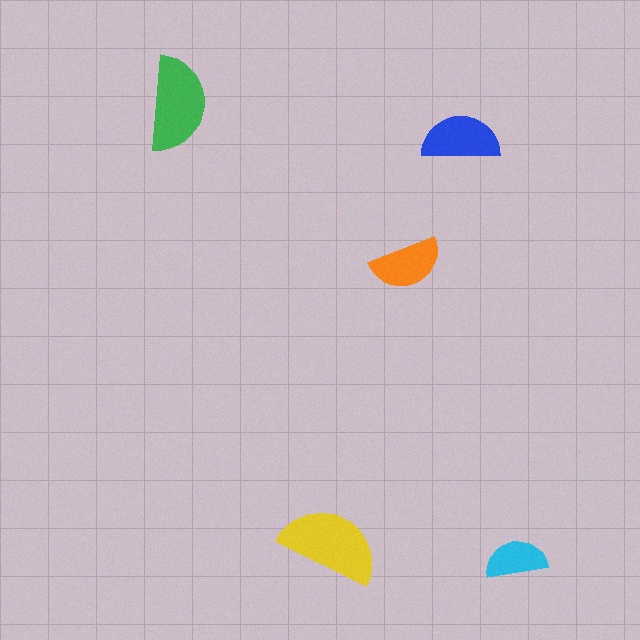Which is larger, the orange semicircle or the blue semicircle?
The blue one.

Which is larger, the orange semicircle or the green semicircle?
The green one.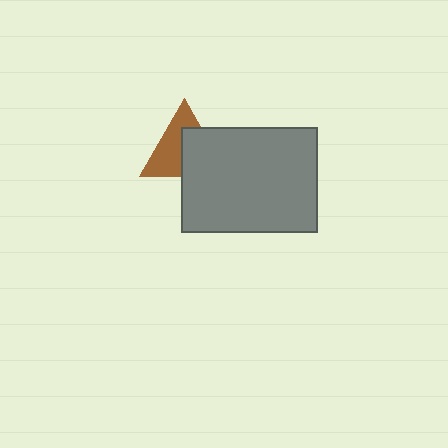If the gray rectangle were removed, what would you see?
You would see the complete brown triangle.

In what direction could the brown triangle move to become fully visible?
The brown triangle could move toward the upper-left. That would shift it out from behind the gray rectangle entirely.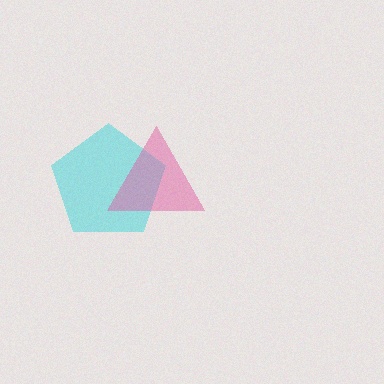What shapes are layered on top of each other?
The layered shapes are: a cyan pentagon, a pink triangle.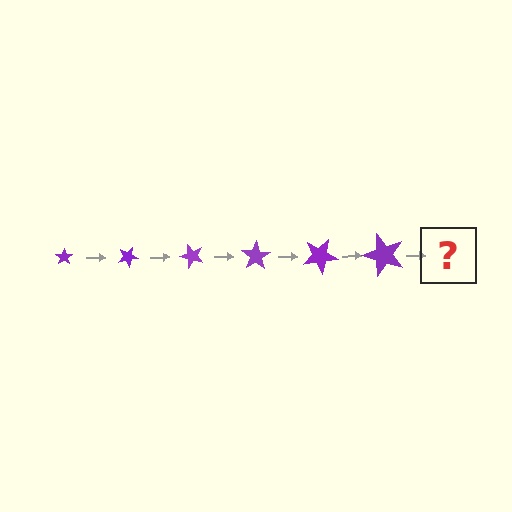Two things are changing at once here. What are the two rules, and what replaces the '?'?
The two rules are that the star grows larger each step and it rotates 25 degrees each step. The '?' should be a star, larger than the previous one and rotated 150 degrees from the start.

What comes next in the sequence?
The next element should be a star, larger than the previous one and rotated 150 degrees from the start.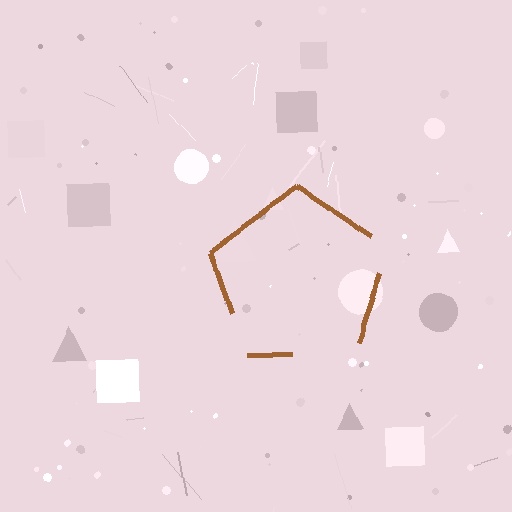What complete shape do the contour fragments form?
The contour fragments form a pentagon.